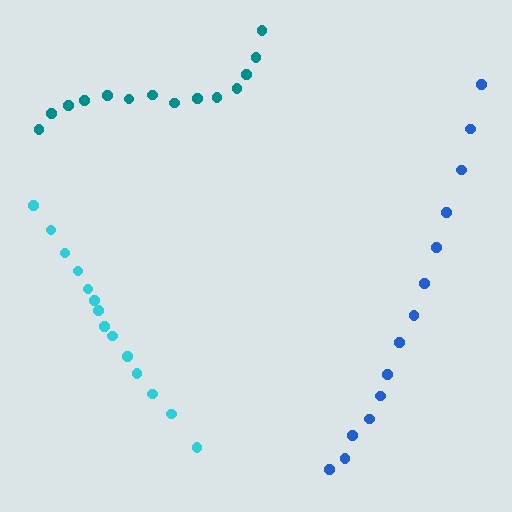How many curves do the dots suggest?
There are 3 distinct paths.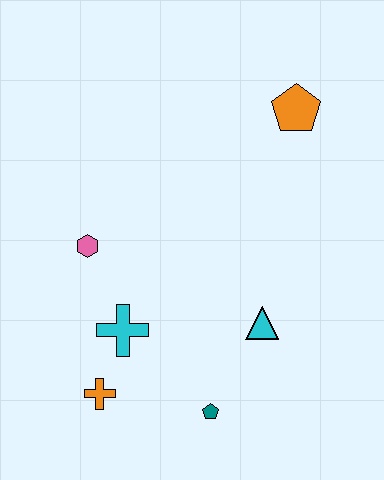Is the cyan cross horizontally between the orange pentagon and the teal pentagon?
No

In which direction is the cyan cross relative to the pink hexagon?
The cyan cross is below the pink hexagon.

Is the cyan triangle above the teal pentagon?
Yes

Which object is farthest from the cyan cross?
The orange pentagon is farthest from the cyan cross.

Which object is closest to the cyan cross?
The orange cross is closest to the cyan cross.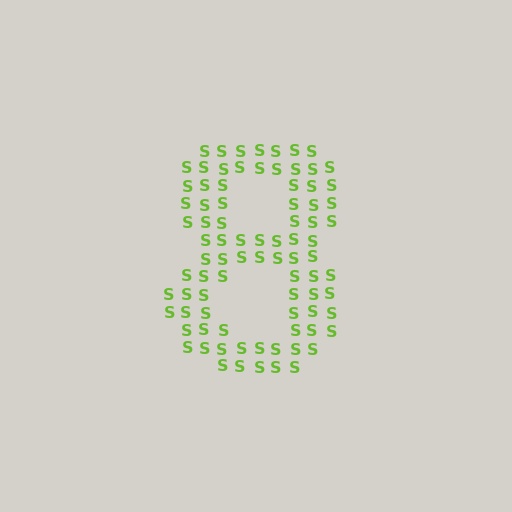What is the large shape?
The large shape is the digit 8.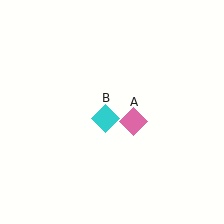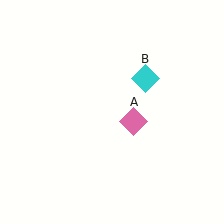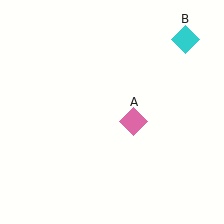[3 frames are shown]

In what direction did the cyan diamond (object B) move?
The cyan diamond (object B) moved up and to the right.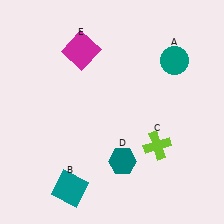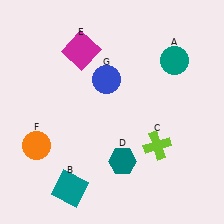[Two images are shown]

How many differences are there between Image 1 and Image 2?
There are 2 differences between the two images.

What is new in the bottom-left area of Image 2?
An orange circle (F) was added in the bottom-left area of Image 2.